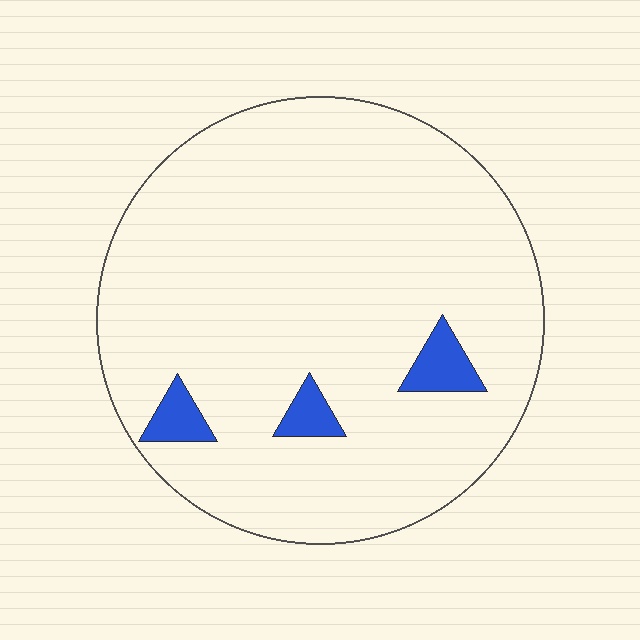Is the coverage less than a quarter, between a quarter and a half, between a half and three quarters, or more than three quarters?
Less than a quarter.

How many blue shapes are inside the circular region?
3.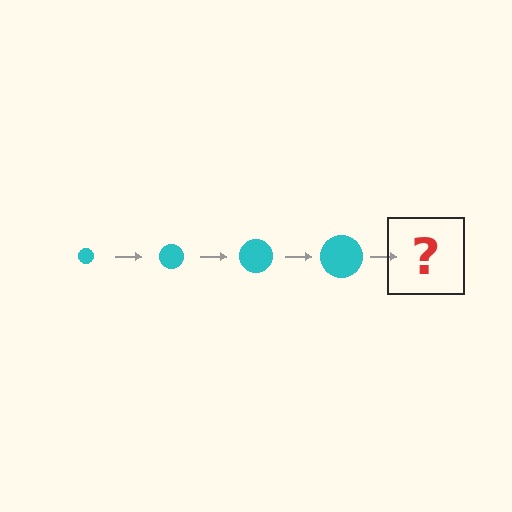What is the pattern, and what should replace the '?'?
The pattern is that the circle gets progressively larger each step. The '?' should be a cyan circle, larger than the previous one.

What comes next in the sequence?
The next element should be a cyan circle, larger than the previous one.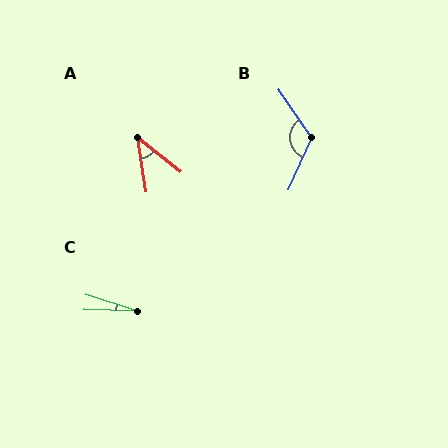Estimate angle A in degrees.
Approximately 43 degrees.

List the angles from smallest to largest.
C (16°), A (43°), B (122°).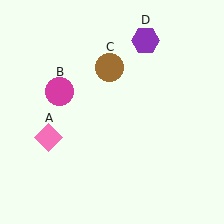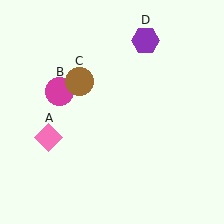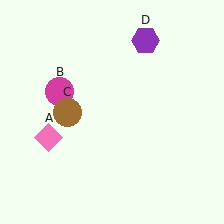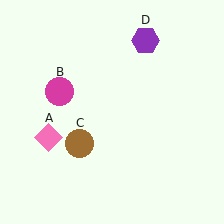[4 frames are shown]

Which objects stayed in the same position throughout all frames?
Pink diamond (object A) and magenta circle (object B) and purple hexagon (object D) remained stationary.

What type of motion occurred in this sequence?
The brown circle (object C) rotated counterclockwise around the center of the scene.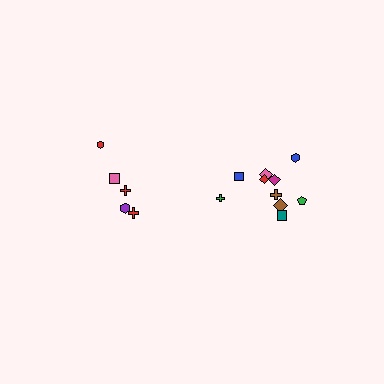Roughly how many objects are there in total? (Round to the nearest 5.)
Roughly 15 objects in total.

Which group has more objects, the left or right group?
The right group.